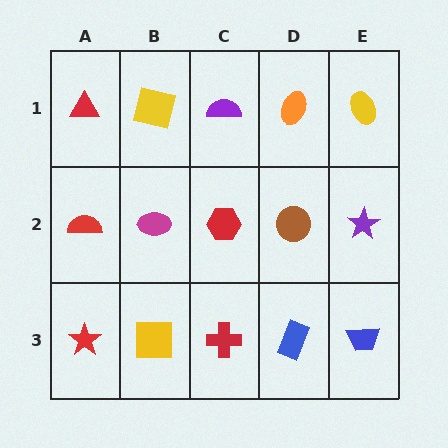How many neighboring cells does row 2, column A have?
3.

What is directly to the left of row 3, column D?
A red cross.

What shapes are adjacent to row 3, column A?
A red semicircle (row 2, column A), a yellow square (row 3, column B).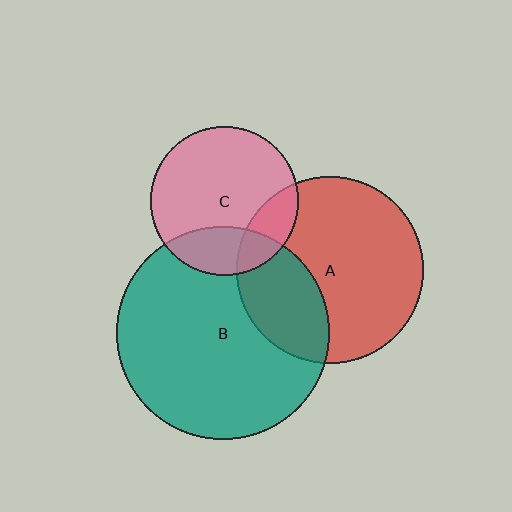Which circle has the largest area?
Circle B (teal).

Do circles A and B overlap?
Yes.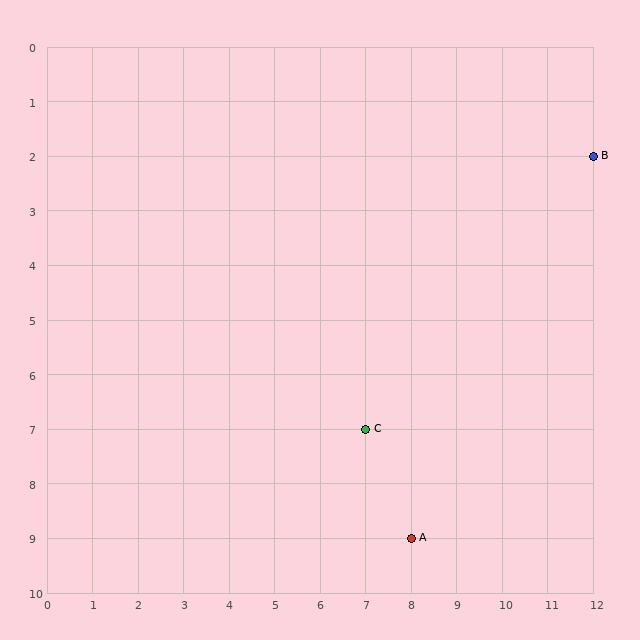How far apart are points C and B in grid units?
Points C and B are 5 columns and 5 rows apart (about 7.1 grid units diagonally).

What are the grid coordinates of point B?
Point B is at grid coordinates (12, 2).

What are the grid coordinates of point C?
Point C is at grid coordinates (7, 7).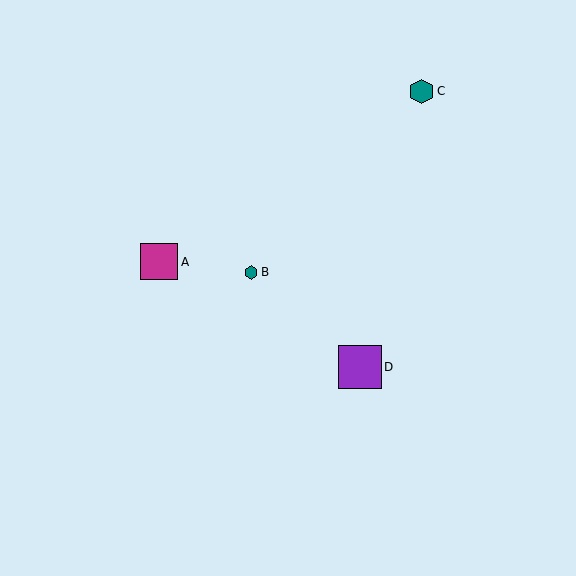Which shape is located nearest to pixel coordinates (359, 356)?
The purple square (labeled D) at (360, 367) is nearest to that location.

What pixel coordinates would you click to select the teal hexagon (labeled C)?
Click at (421, 91) to select the teal hexagon C.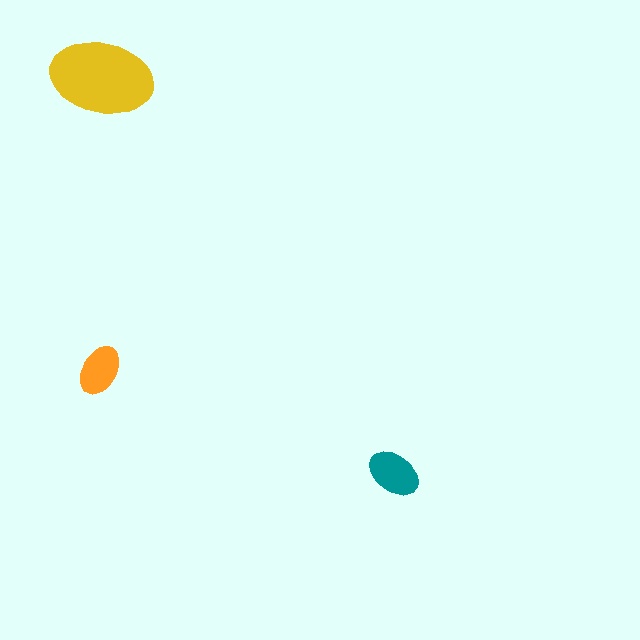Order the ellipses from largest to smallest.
the yellow one, the teal one, the orange one.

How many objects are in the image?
There are 3 objects in the image.